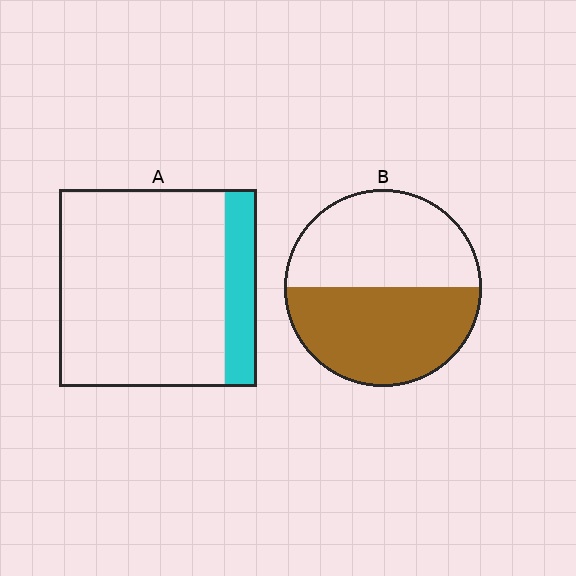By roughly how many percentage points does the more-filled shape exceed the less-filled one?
By roughly 35 percentage points (B over A).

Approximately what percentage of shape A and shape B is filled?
A is approximately 15% and B is approximately 50%.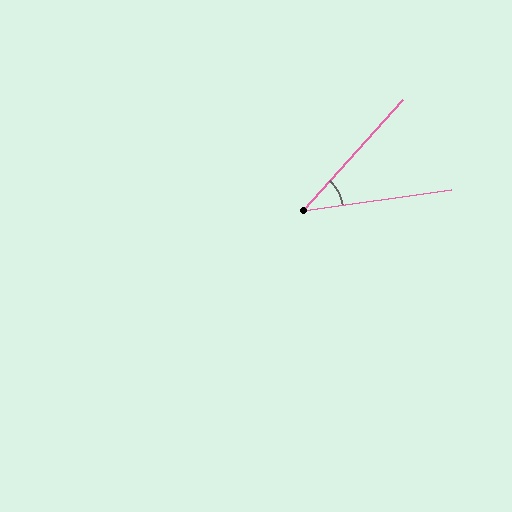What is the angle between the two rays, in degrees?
Approximately 40 degrees.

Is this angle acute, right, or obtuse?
It is acute.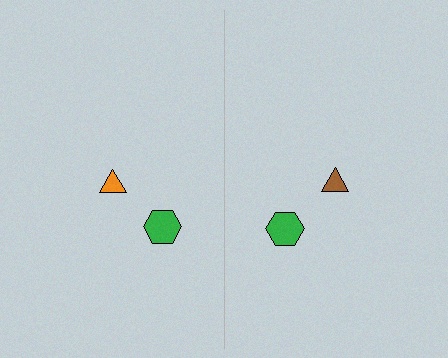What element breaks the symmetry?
The brown triangle on the right side breaks the symmetry — its mirror counterpart is orange.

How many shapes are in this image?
There are 4 shapes in this image.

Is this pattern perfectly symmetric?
No, the pattern is not perfectly symmetric. The brown triangle on the right side breaks the symmetry — its mirror counterpart is orange.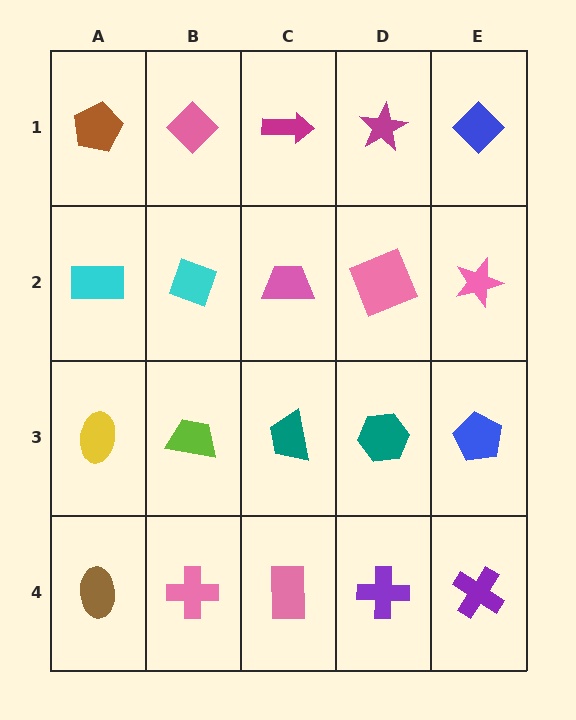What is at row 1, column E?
A blue diamond.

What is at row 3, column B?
A lime trapezoid.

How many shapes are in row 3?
5 shapes.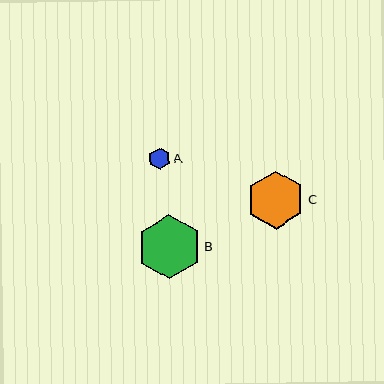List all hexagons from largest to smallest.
From largest to smallest: B, C, A.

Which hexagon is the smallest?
Hexagon A is the smallest with a size of approximately 21 pixels.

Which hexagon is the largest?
Hexagon B is the largest with a size of approximately 64 pixels.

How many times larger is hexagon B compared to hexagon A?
Hexagon B is approximately 3.0 times the size of hexagon A.